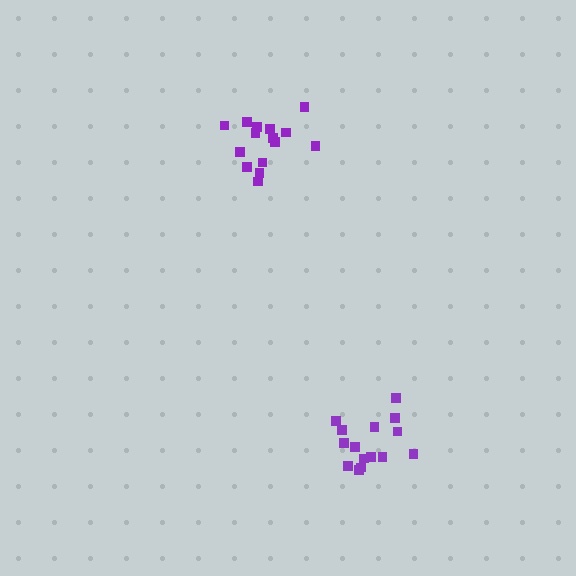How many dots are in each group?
Group 1: 15 dots, Group 2: 15 dots (30 total).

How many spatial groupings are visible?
There are 2 spatial groupings.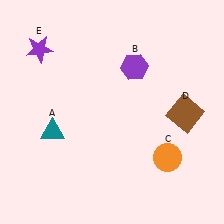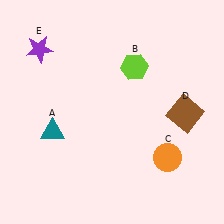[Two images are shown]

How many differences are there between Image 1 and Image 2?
There is 1 difference between the two images.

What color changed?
The hexagon (B) changed from purple in Image 1 to lime in Image 2.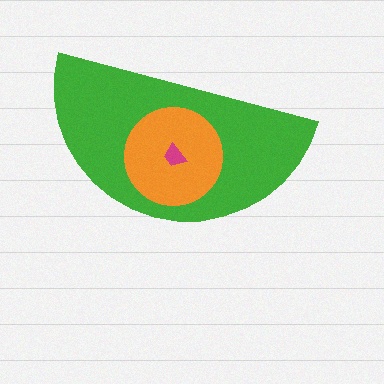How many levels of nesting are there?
3.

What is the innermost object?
The magenta trapezoid.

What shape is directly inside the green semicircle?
The orange circle.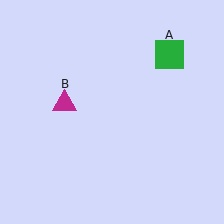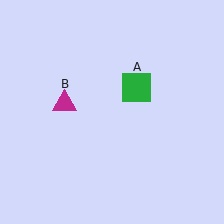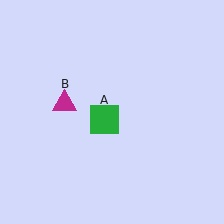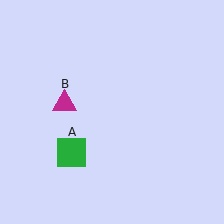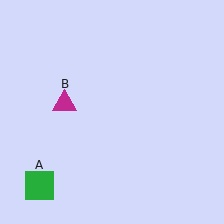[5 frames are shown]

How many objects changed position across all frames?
1 object changed position: green square (object A).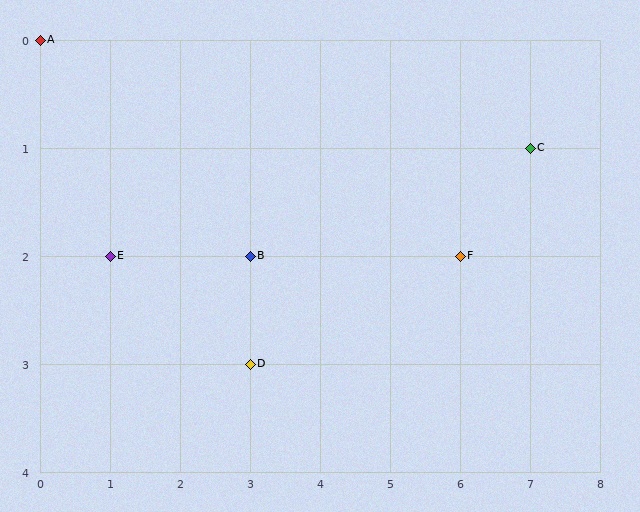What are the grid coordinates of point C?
Point C is at grid coordinates (7, 1).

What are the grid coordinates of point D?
Point D is at grid coordinates (3, 3).